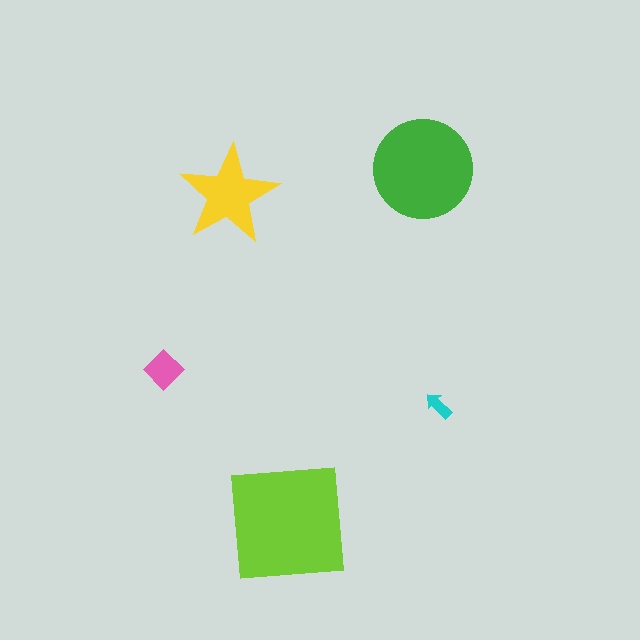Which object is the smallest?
The cyan arrow.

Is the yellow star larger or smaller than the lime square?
Smaller.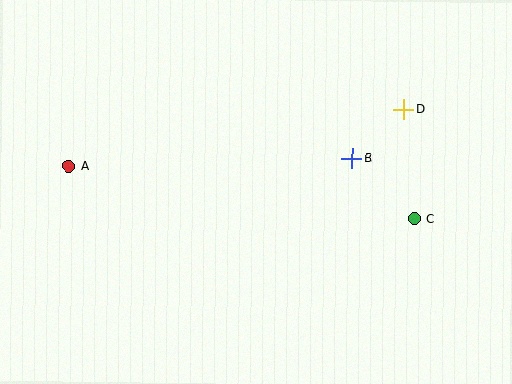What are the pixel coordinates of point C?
Point C is at (414, 219).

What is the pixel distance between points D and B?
The distance between D and B is 71 pixels.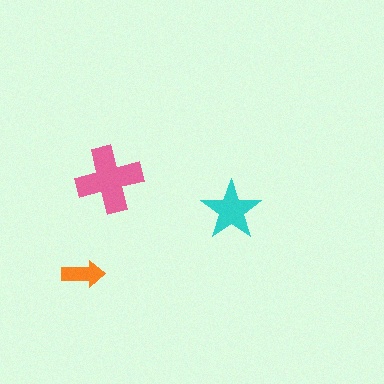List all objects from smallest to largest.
The orange arrow, the cyan star, the pink cross.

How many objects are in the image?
There are 3 objects in the image.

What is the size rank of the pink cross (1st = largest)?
1st.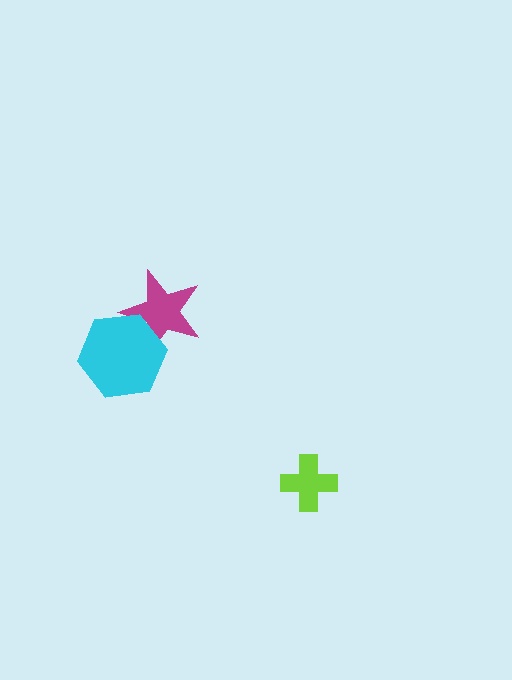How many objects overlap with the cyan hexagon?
1 object overlaps with the cyan hexagon.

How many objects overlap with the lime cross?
0 objects overlap with the lime cross.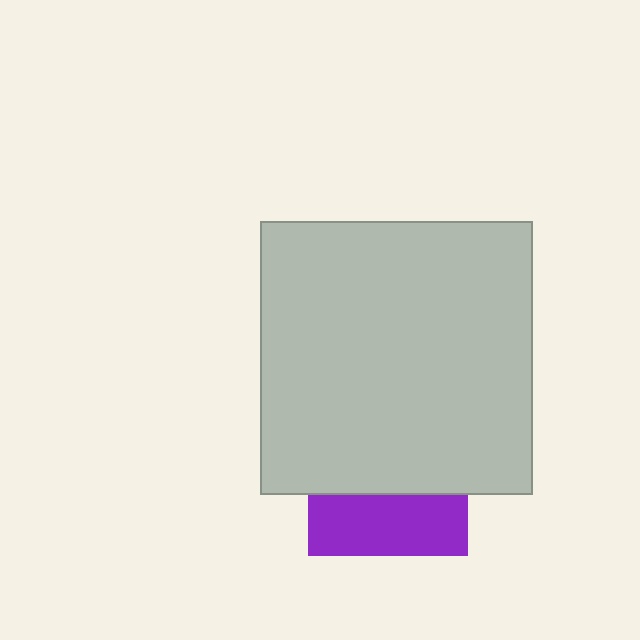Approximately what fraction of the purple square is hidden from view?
Roughly 62% of the purple square is hidden behind the light gray square.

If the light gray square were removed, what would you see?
You would see the complete purple square.